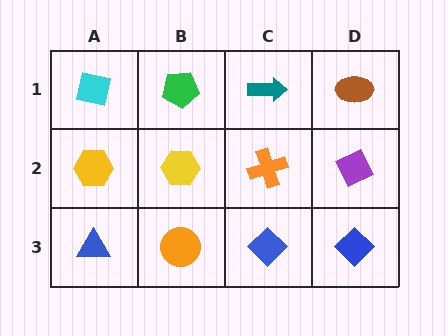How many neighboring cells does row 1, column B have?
3.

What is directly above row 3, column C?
An orange cross.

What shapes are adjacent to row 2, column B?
A green pentagon (row 1, column B), an orange circle (row 3, column B), a yellow hexagon (row 2, column A), an orange cross (row 2, column C).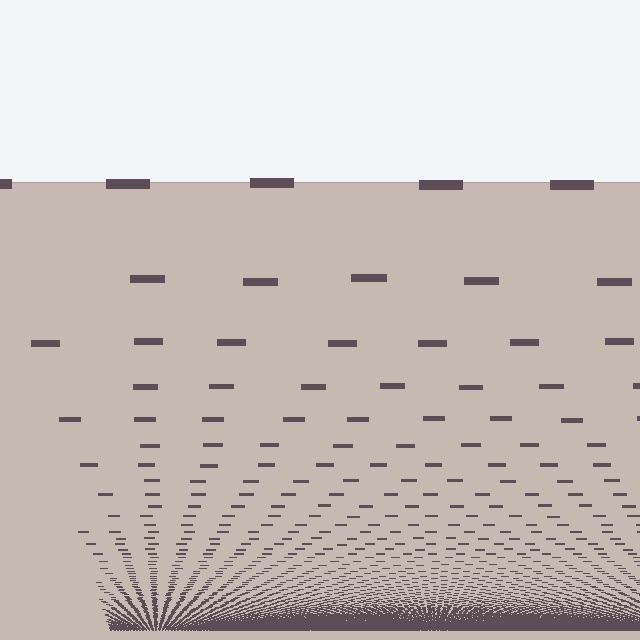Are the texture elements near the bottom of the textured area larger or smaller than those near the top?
Smaller. The gradient is inverted — elements near the bottom are smaller and denser.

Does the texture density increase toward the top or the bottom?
Density increases toward the bottom.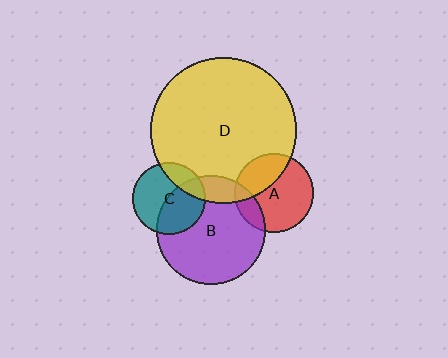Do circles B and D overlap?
Yes.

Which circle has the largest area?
Circle D (yellow).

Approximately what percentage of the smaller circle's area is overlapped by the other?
Approximately 15%.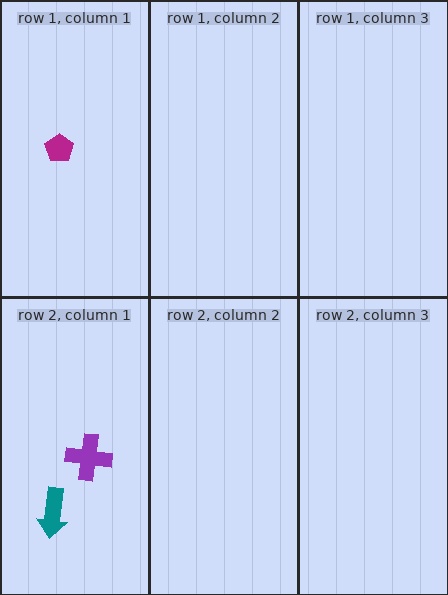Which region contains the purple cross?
The row 2, column 1 region.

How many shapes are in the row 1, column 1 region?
1.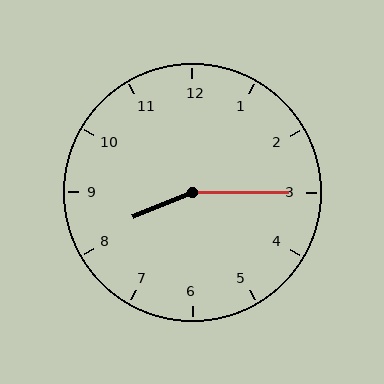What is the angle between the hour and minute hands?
Approximately 158 degrees.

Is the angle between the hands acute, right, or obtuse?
It is obtuse.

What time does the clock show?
8:15.